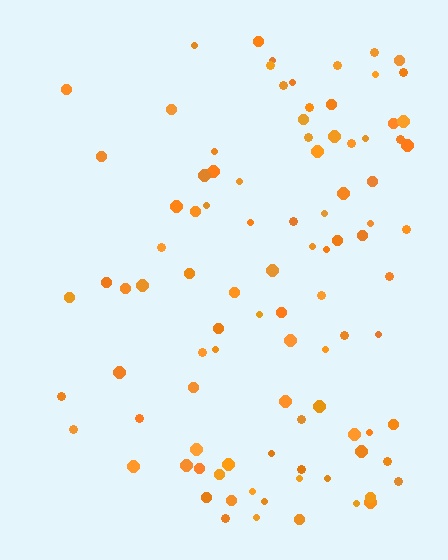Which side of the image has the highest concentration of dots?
The right.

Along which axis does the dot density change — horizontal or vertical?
Horizontal.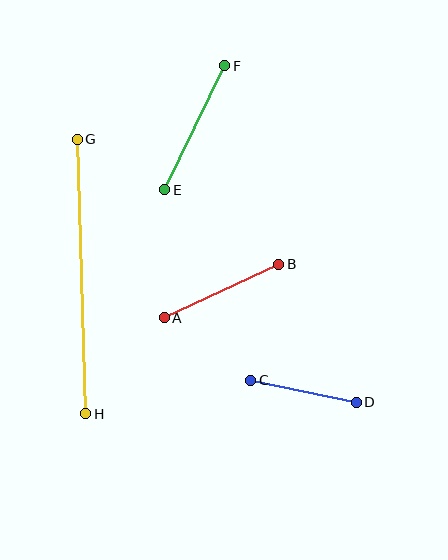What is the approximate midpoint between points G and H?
The midpoint is at approximately (82, 277) pixels.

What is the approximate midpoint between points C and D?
The midpoint is at approximately (303, 391) pixels.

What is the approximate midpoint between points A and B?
The midpoint is at approximately (221, 291) pixels.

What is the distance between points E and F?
The distance is approximately 138 pixels.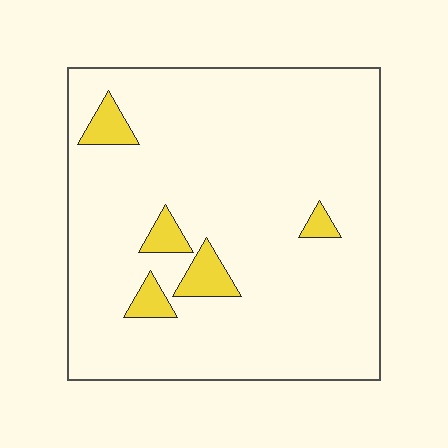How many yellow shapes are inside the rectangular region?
5.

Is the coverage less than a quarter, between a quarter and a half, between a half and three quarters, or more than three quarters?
Less than a quarter.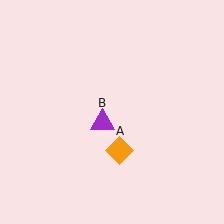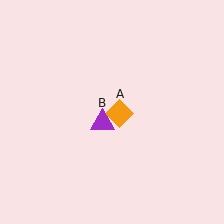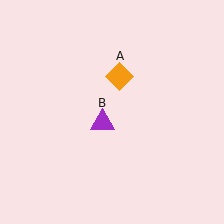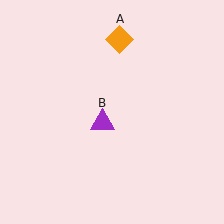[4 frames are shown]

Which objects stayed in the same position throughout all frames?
Purple triangle (object B) remained stationary.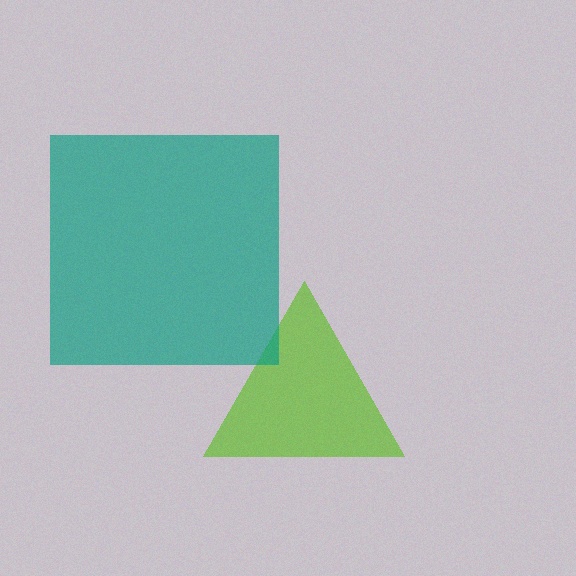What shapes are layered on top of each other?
The layered shapes are: a lime triangle, a teal square.